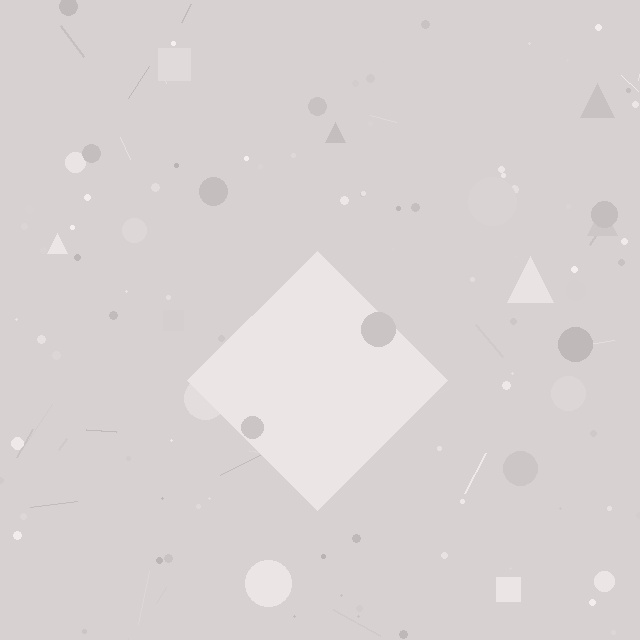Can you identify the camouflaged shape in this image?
The camouflaged shape is a diamond.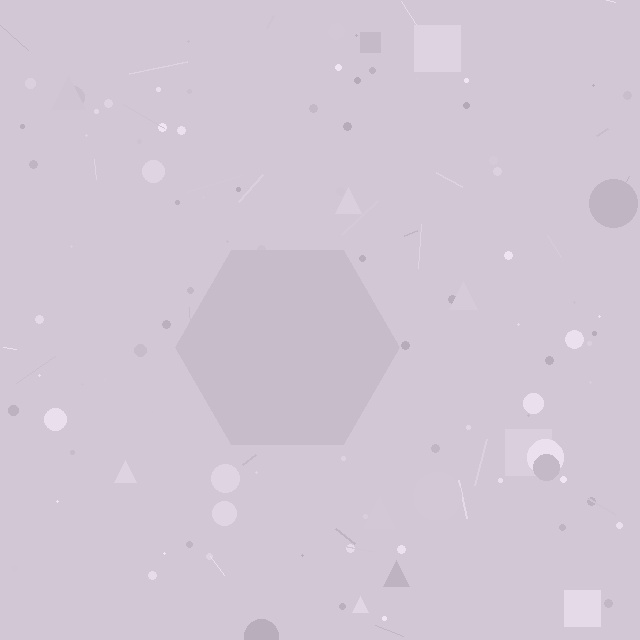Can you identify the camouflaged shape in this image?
The camouflaged shape is a hexagon.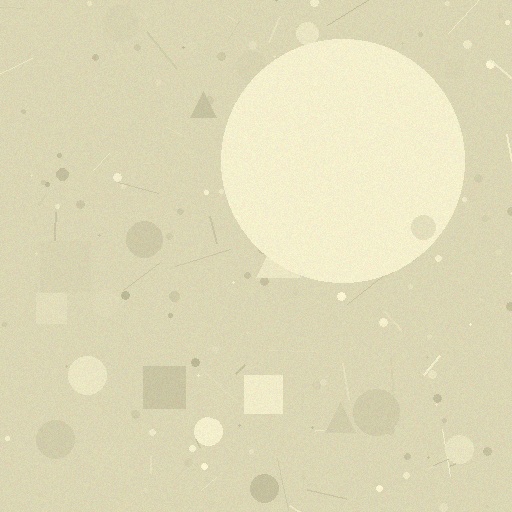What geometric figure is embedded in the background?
A circle is embedded in the background.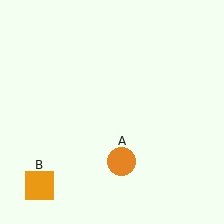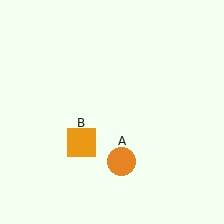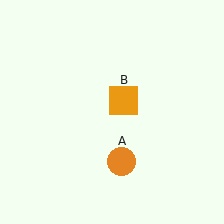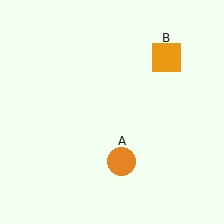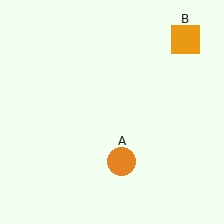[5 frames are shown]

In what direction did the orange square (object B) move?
The orange square (object B) moved up and to the right.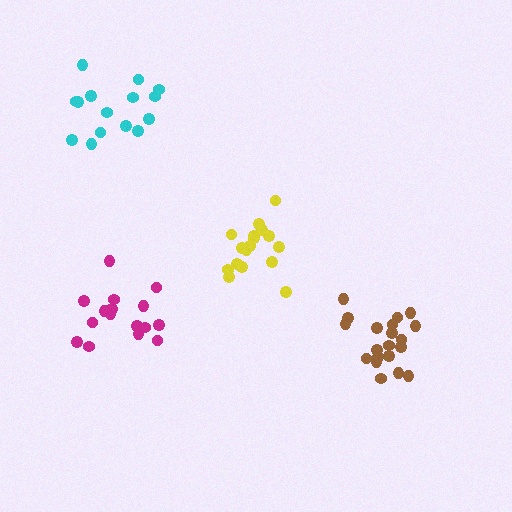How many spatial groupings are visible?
There are 4 spatial groupings.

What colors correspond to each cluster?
The clusters are colored: brown, magenta, yellow, cyan.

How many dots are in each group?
Group 1: 20 dots, Group 2: 16 dots, Group 3: 17 dots, Group 4: 15 dots (68 total).